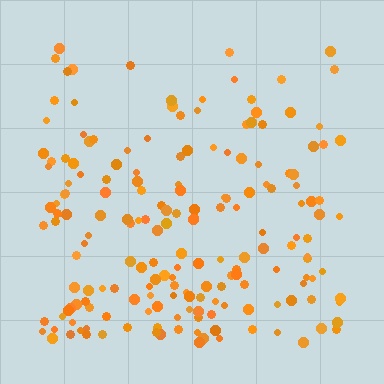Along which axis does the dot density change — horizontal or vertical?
Vertical.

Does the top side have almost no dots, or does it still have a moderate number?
Still a moderate number, just noticeably fewer than the bottom.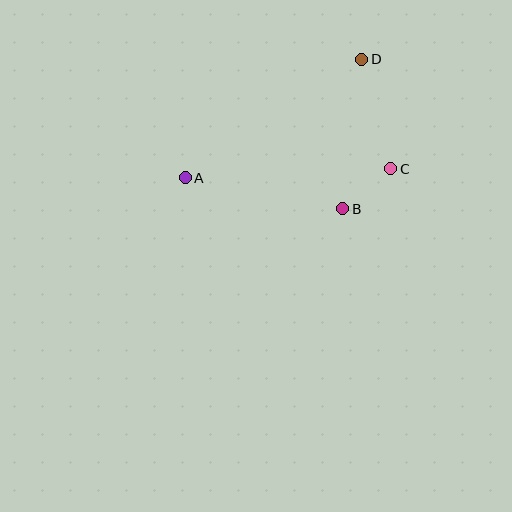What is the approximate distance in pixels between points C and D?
The distance between C and D is approximately 113 pixels.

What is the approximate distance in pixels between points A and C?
The distance between A and C is approximately 205 pixels.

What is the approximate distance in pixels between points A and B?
The distance between A and B is approximately 160 pixels.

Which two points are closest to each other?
Points B and C are closest to each other.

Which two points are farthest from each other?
Points A and D are farthest from each other.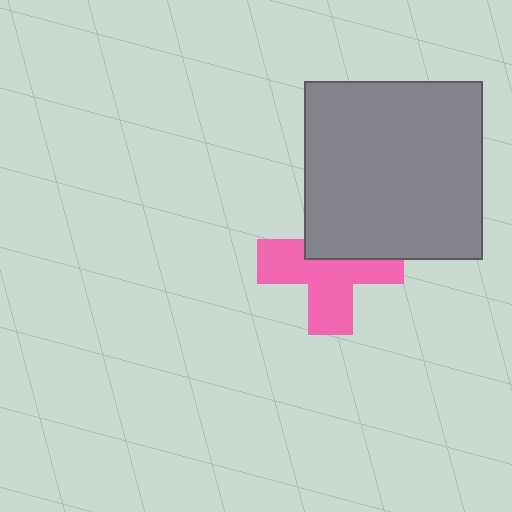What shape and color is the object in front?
The object in front is a gray square.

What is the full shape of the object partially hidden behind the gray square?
The partially hidden object is a pink cross.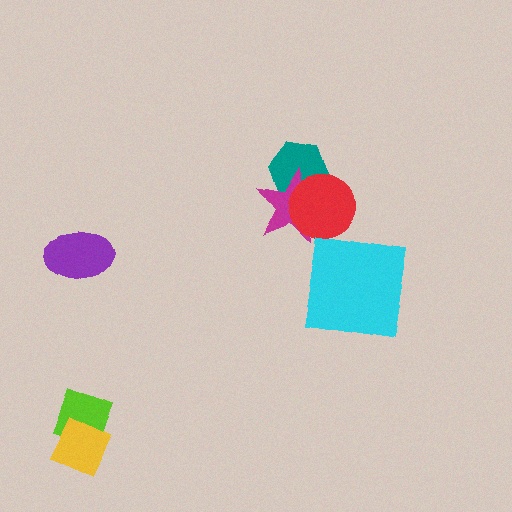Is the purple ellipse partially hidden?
No, no other shape covers it.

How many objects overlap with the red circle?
2 objects overlap with the red circle.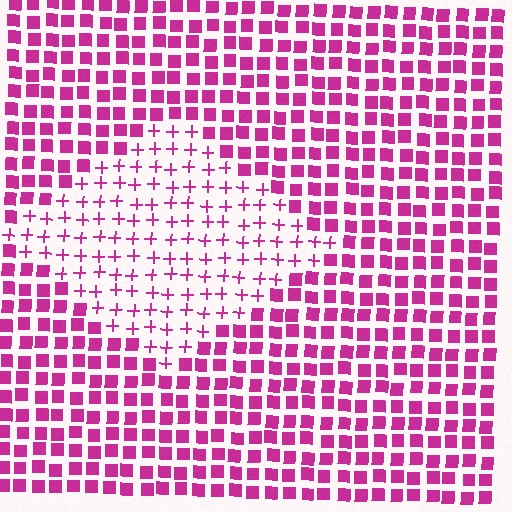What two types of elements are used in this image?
The image uses plus signs inside the diamond region and squares outside it.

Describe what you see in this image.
The image is filled with small magenta elements arranged in a uniform grid. A diamond-shaped region contains plus signs, while the surrounding area contains squares. The boundary is defined purely by the change in element shape.